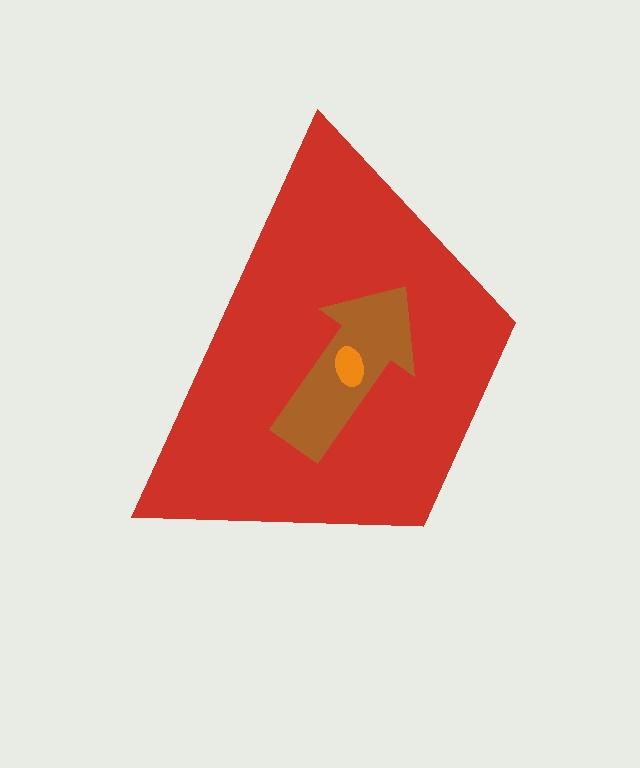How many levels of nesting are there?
3.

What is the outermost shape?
The red trapezoid.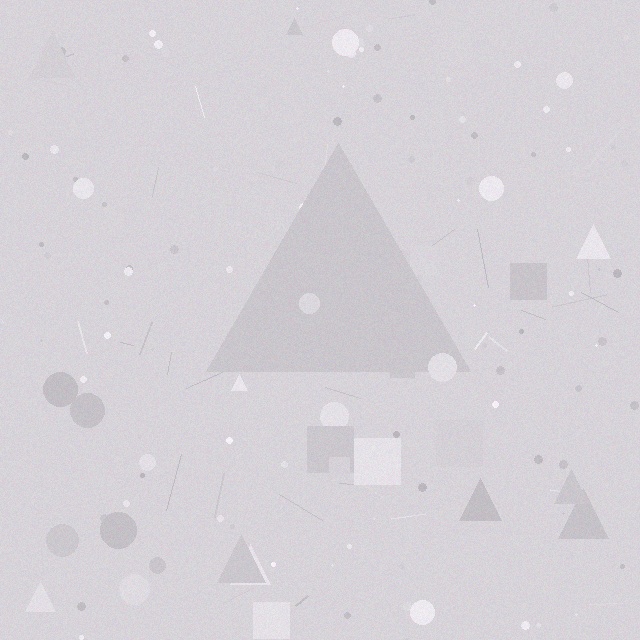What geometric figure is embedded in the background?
A triangle is embedded in the background.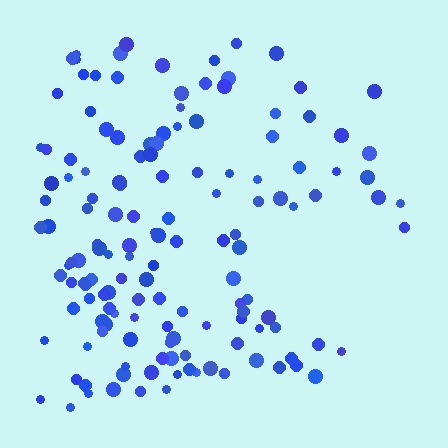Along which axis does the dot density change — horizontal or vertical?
Horizontal.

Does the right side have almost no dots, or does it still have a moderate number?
Still a moderate number, just noticeably fewer than the left.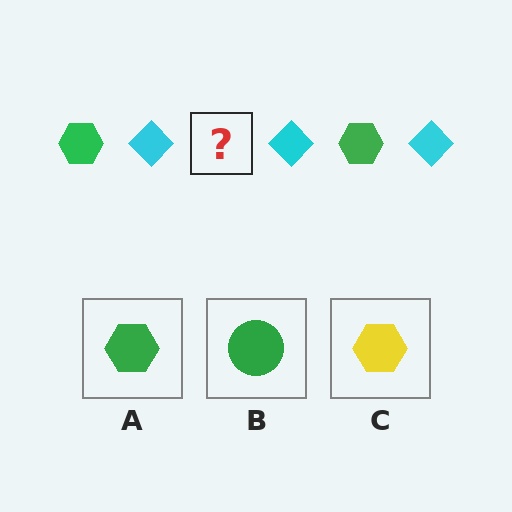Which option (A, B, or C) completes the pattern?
A.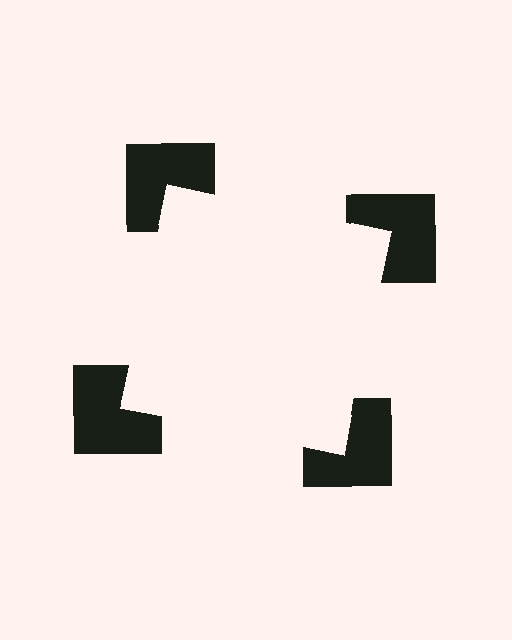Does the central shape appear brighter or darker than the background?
It typically appears slightly brighter than the background, even though no actual brightness change is drawn.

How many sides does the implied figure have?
4 sides.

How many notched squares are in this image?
There are 4 — one at each vertex of the illusory square.